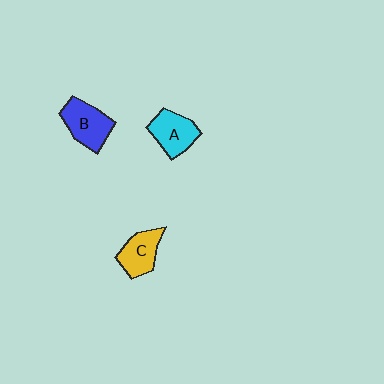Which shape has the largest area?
Shape B (blue).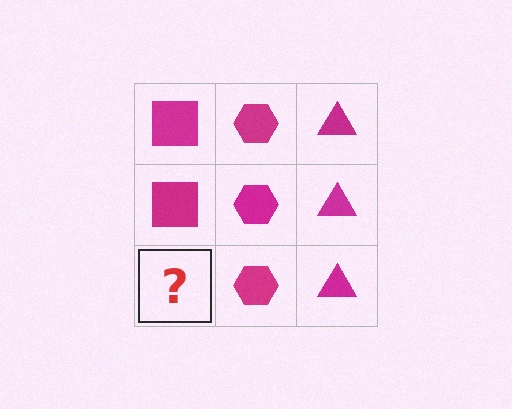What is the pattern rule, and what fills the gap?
The rule is that each column has a consistent shape. The gap should be filled with a magenta square.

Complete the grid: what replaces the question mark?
The question mark should be replaced with a magenta square.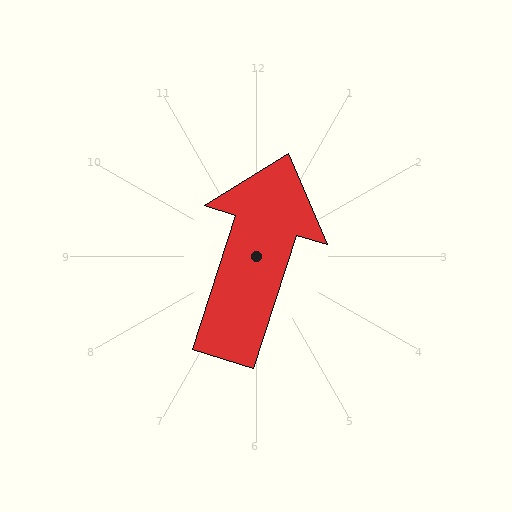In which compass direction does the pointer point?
North.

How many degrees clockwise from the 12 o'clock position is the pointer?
Approximately 18 degrees.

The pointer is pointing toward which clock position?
Roughly 1 o'clock.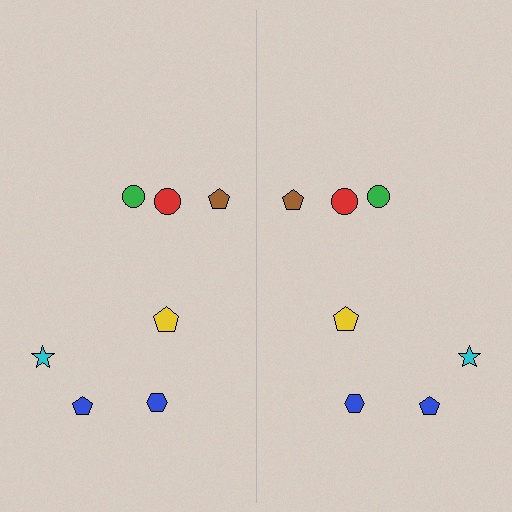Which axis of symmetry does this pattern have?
The pattern has a vertical axis of symmetry running through the center of the image.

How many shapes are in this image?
There are 14 shapes in this image.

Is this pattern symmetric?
Yes, this pattern has bilateral (reflection) symmetry.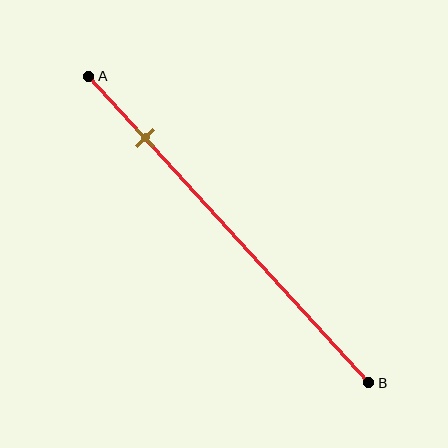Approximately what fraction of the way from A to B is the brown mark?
The brown mark is approximately 20% of the way from A to B.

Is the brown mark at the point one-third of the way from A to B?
No, the mark is at about 20% from A, not at the 33% one-third point.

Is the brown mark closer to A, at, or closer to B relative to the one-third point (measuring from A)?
The brown mark is closer to point A than the one-third point of segment AB.